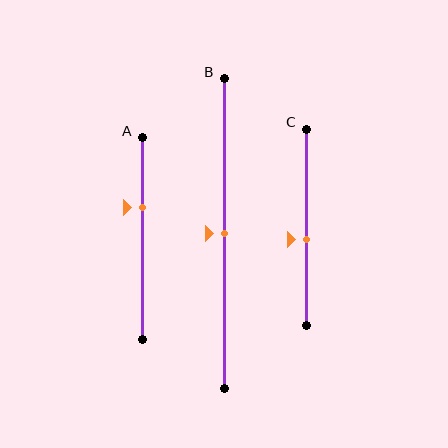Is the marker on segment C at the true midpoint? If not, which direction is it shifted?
No, the marker on segment C is shifted downward by about 6% of the segment length.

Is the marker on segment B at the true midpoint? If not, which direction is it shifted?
Yes, the marker on segment B is at the true midpoint.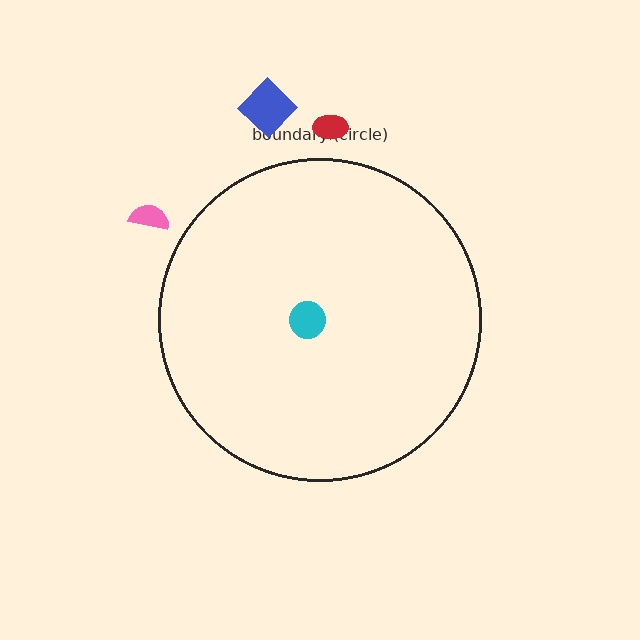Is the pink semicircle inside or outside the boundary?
Outside.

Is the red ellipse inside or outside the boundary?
Outside.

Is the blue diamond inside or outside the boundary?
Outside.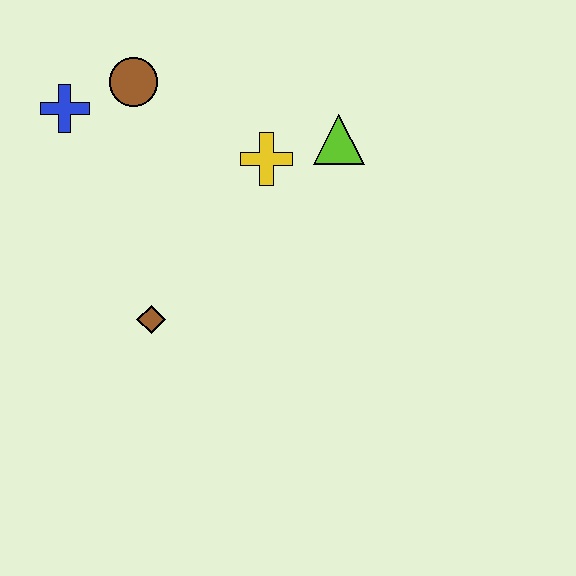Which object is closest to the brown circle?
The blue cross is closest to the brown circle.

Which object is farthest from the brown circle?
The brown diamond is farthest from the brown circle.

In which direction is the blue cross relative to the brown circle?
The blue cross is to the left of the brown circle.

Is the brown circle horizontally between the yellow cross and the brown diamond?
No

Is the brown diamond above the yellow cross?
No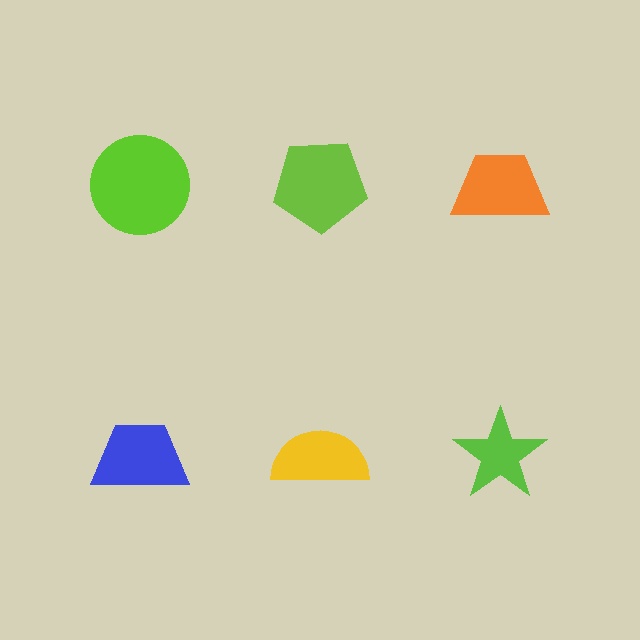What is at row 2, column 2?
A yellow semicircle.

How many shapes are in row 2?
3 shapes.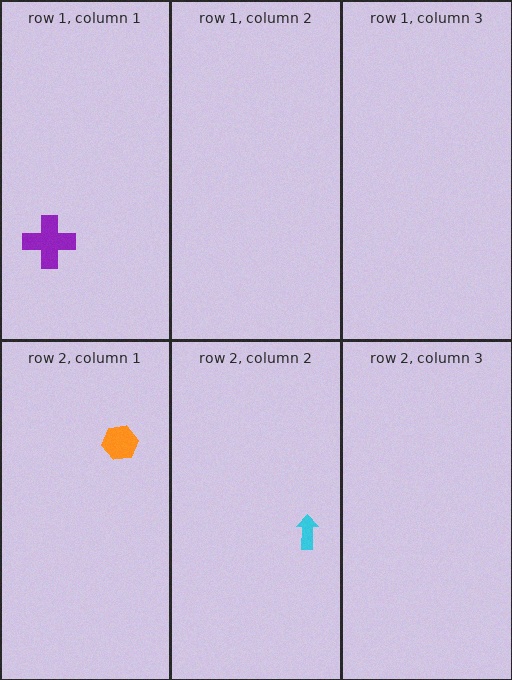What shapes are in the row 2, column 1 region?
The orange hexagon.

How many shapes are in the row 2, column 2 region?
1.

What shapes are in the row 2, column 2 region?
The cyan arrow.